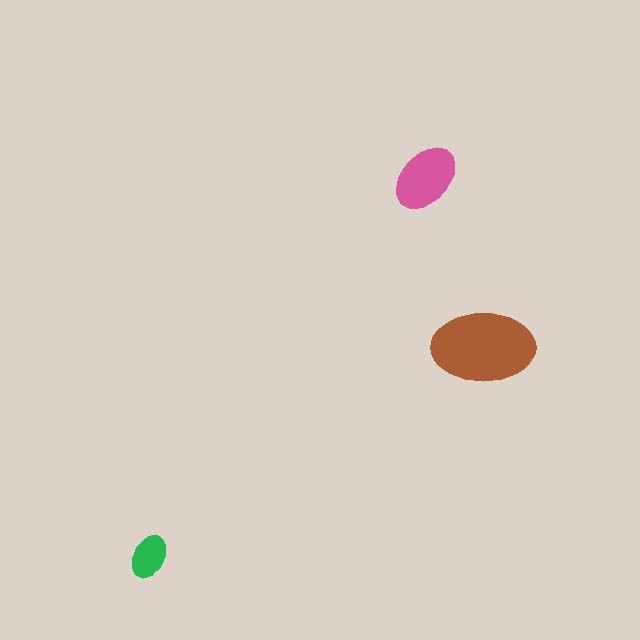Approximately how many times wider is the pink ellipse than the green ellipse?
About 1.5 times wider.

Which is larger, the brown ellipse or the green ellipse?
The brown one.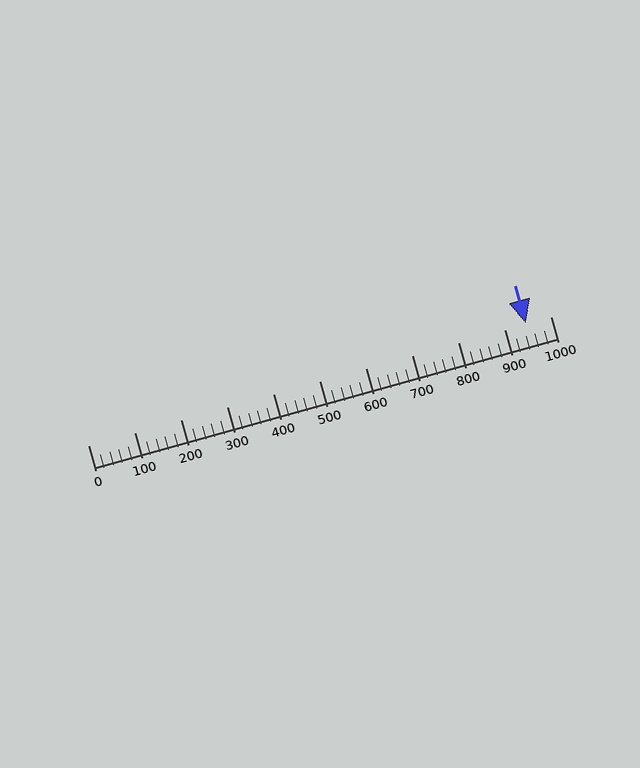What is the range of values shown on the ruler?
The ruler shows values from 0 to 1000.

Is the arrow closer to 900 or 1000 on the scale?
The arrow is closer to 900.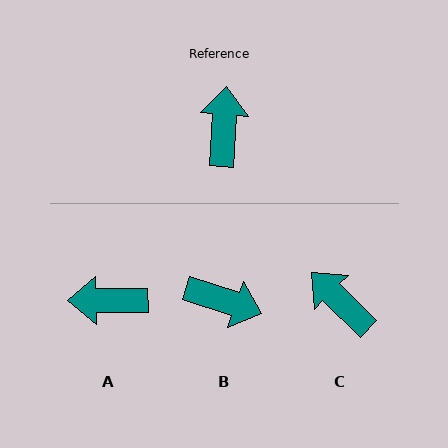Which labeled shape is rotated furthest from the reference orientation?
B, about 104 degrees away.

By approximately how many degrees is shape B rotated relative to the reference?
Approximately 104 degrees clockwise.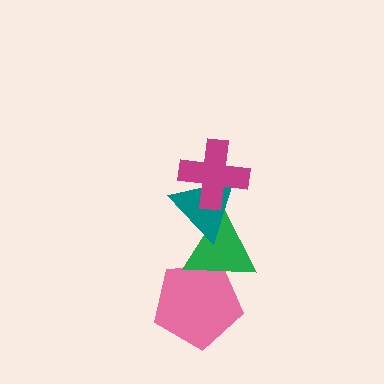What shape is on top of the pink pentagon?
The green triangle is on top of the pink pentagon.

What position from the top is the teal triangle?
The teal triangle is 2nd from the top.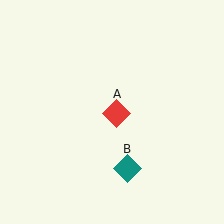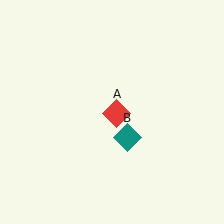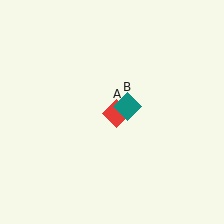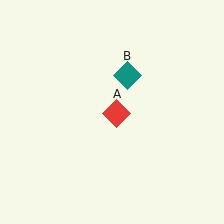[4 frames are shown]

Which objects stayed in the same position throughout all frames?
Red diamond (object A) remained stationary.